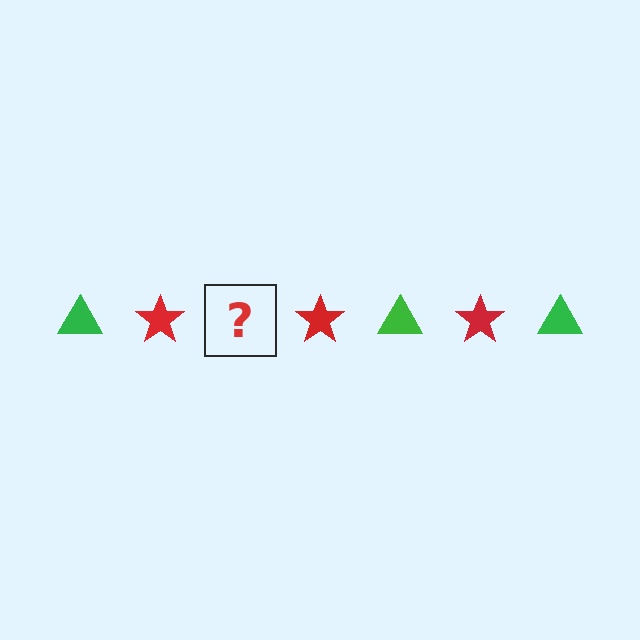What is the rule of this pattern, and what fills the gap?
The rule is that the pattern alternates between green triangle and red star. The gap should be filled with a green triangle.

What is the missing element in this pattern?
The missing element is a green triangle.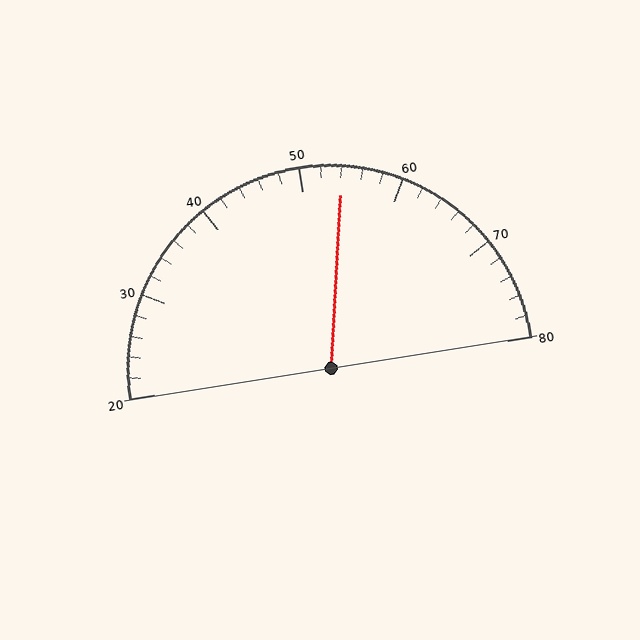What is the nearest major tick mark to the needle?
The nearest major tick mark is 50.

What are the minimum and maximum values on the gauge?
The gauge ranges from 20 to 80.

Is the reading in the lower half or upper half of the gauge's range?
The reading is in the upper half of the range (20 to 80).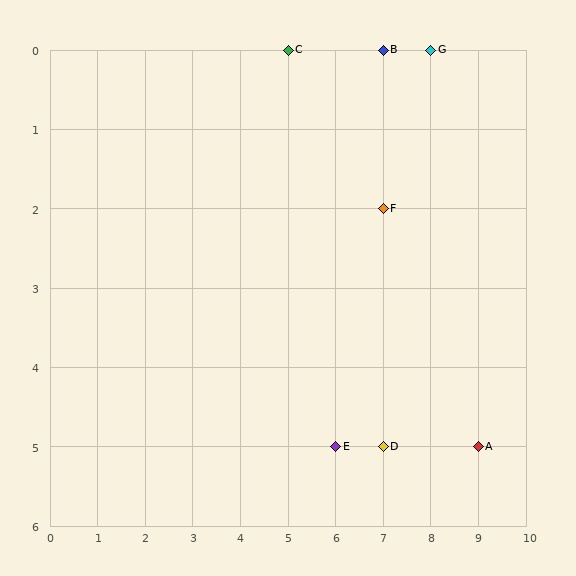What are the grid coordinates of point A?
Point A is at grid coordinates (9, 5).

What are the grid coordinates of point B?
Point B is at grid coordinates (7, 0).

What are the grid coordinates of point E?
Point E is at grid coordinates (6, 5).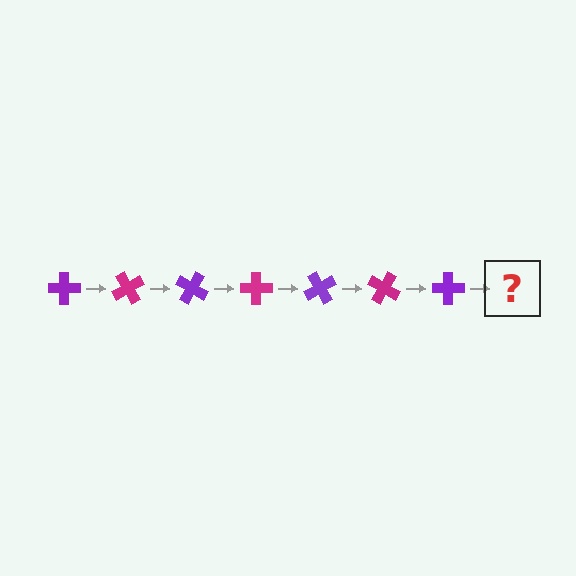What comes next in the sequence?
The next element should be a magenta cross, rotated 420 degrees from the start.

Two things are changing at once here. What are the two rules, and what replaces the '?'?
The two rules are that it rotates 60 degrees each step and the color cycles through purple and magenta. The '?' should be a magenta cross, rotated 420 degrees from the start.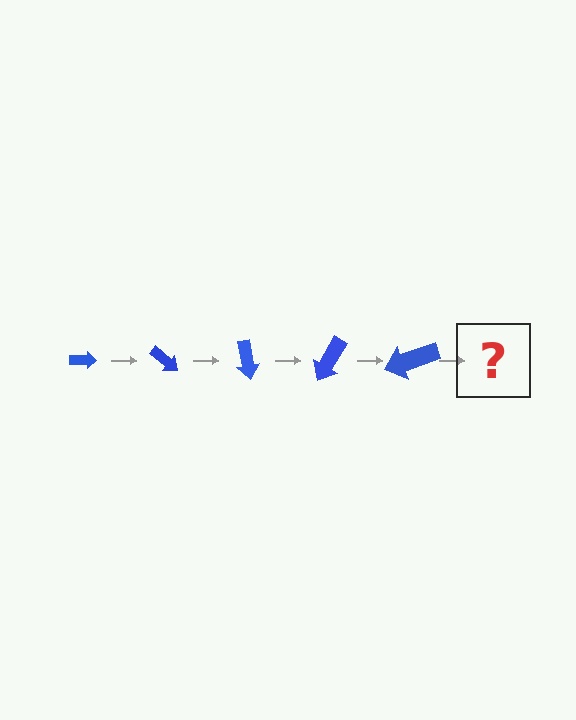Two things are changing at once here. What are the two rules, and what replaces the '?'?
The two rules are that the arrow grows larger each step and it rotates 40 degrees each step. The '?' should be an arrow, larger than the previous one and rotated 200 degrees from the start.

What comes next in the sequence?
The next element should be an arrow, larger than the previous one and rotated 200 degrees from the start.